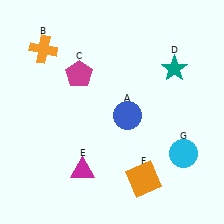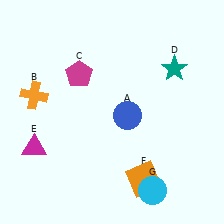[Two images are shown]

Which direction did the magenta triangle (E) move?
The magenta triangle (E) moved left.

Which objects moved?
The objects that moved are: the orange cross (B), the magenta triangle (E), the cyan circle (G).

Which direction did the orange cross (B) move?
The orange cross (B) moved down.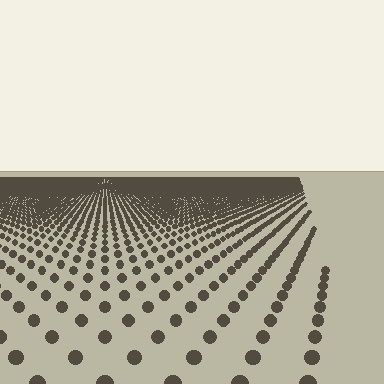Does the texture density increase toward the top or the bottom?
Density increases toward the top.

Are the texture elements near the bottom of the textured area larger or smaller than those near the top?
Larger. Near the bottom, elements are closer to the viewer and appear at a bigger on-screen size.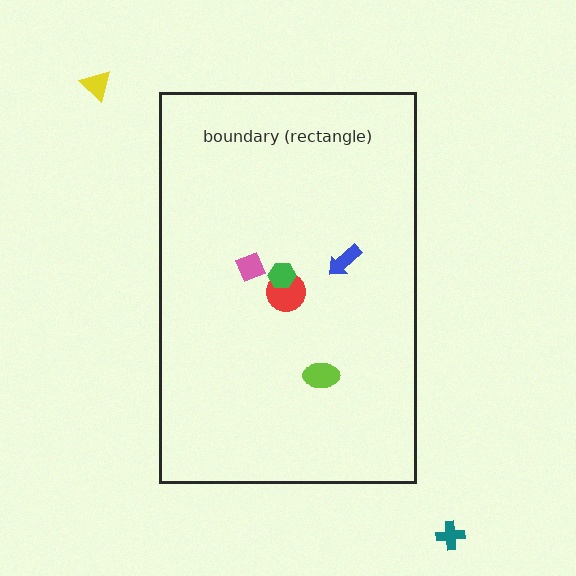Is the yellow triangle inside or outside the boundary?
Outside.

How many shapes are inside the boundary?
5 inside, 2 outside.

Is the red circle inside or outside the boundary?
Inside.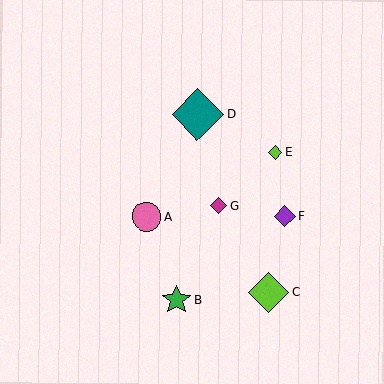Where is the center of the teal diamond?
The center of the teal diamond is at (198, 115).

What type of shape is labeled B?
Shape B is a green star.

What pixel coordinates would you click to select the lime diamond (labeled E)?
Click at (275, 152) to select the lime diamond E.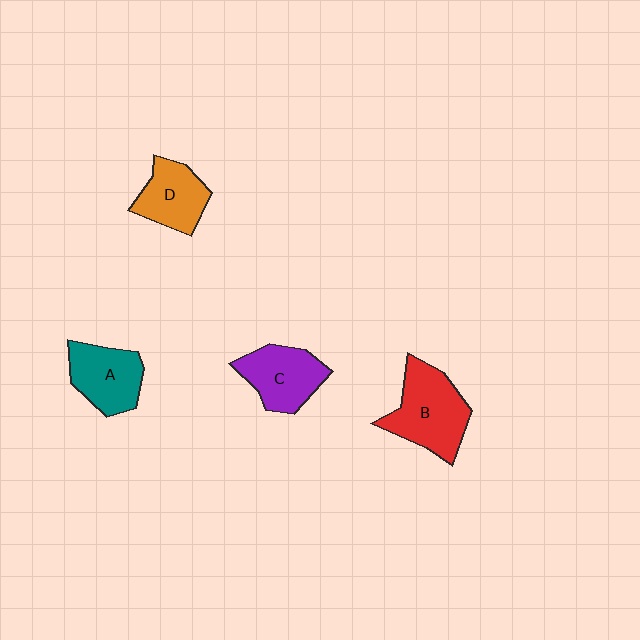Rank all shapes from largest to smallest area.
From largest to smallest: B (red), C (purple), A (teal), D (orange).